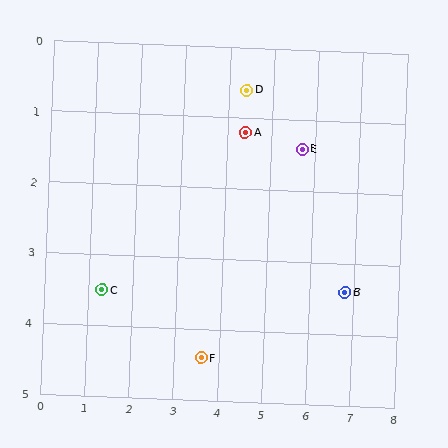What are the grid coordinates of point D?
Point D is at approximately (4.4, 0.6).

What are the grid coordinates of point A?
Point A is at approximately (4.4, 1.2).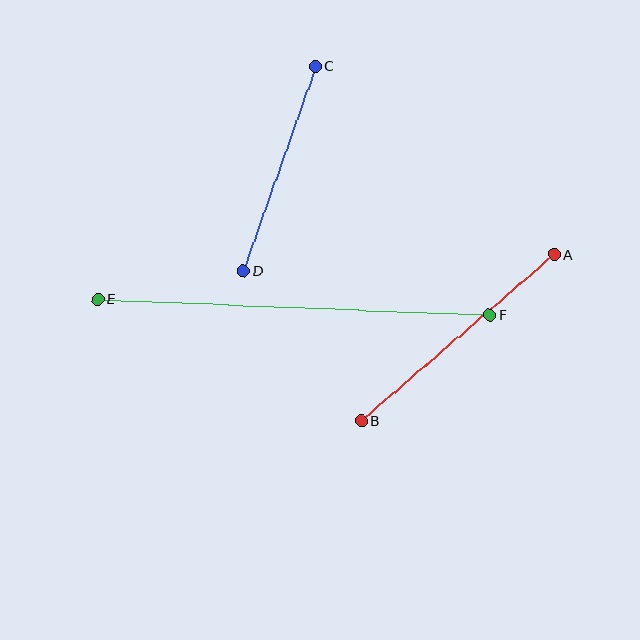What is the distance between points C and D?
The distance is approximately 217 pixels.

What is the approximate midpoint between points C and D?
The midpoint is at approximately (279, 168) pixels.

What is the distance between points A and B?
The distance is approximately 255 pixels.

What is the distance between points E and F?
The distance is approximately 392 pixels.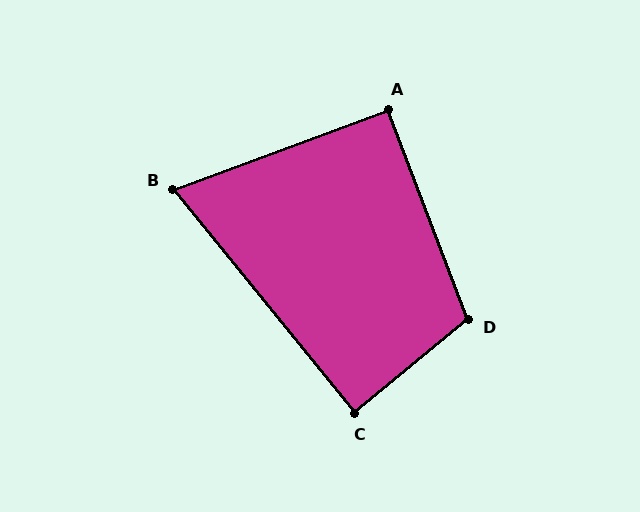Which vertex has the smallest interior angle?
B, at approximately 71 degrees.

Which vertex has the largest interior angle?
D, at approximately 109 degrees.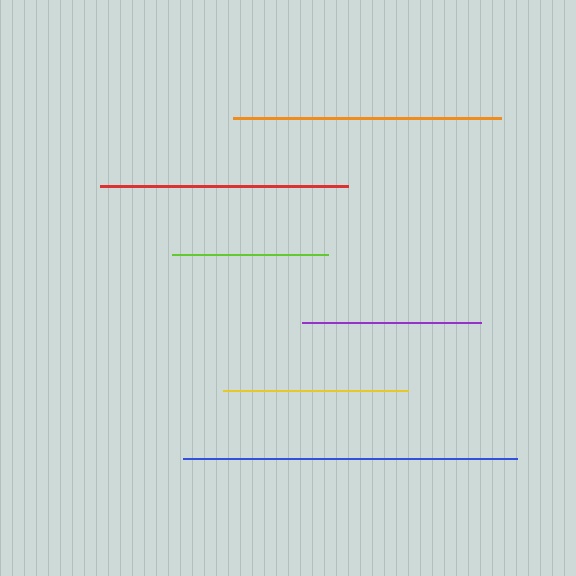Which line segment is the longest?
The blue line is the longest at approximately 334 pixels.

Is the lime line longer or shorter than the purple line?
The purple line is longer than the lime line.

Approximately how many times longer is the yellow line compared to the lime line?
The yellow line is approximately 1.2 times the length of the lime line.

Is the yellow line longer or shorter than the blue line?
The blue line is longer than the yellow line.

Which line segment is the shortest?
The lime line is the shortest at approximately 156 pixels.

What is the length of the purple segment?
The purple segment is approximately 179 pixels long.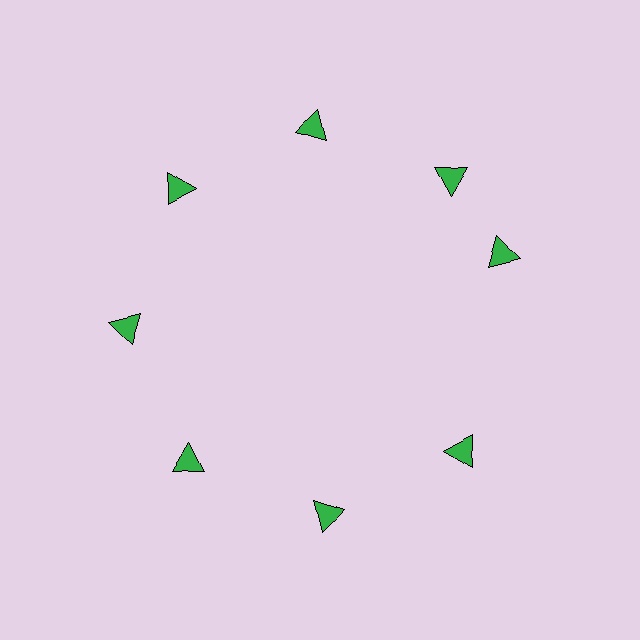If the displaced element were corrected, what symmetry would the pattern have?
It would have 8-fold rotational symmetry — the pattern would map onto itself every 45 degrees.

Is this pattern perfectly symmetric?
No. The 8 green triangles are arranged in a ring, but one element near the 3 o'clock position is rotated out of alignment along the ring, breaking the 8-fold rotational symmetry.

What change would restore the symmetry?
The symmetry would be restored by rotating it back into even spacing with its neighbors so that all 8 triangles sit at equal angles and equal distance from the center.